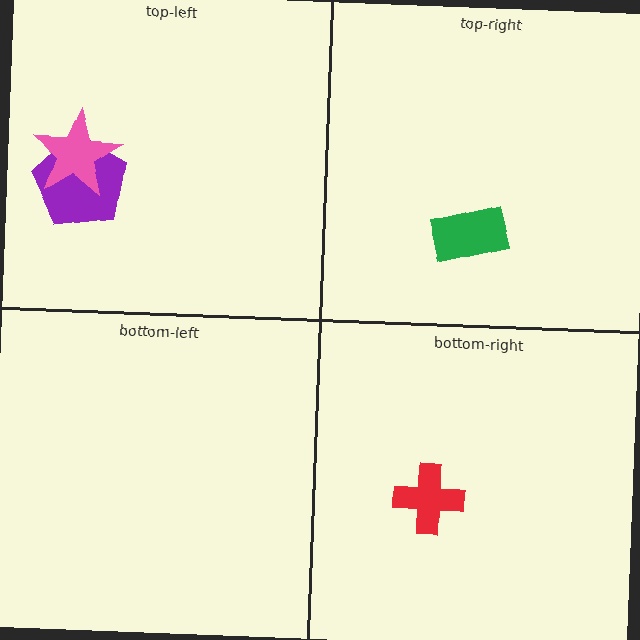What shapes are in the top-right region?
The green rectangle.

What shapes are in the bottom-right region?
The red cross.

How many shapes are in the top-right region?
1.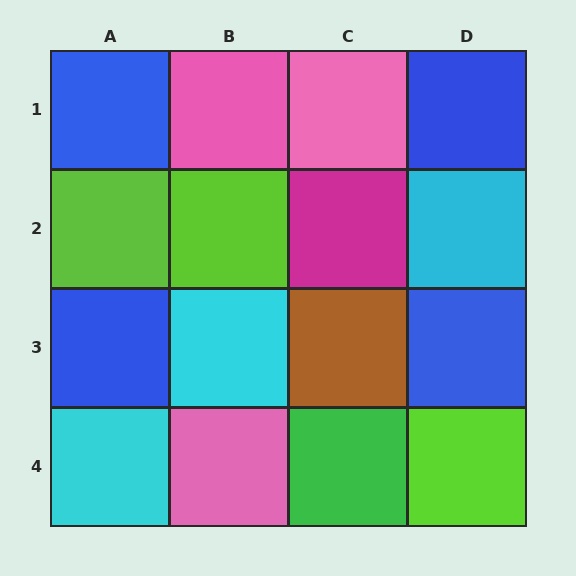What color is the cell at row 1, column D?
Blue.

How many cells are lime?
3 cells are lime.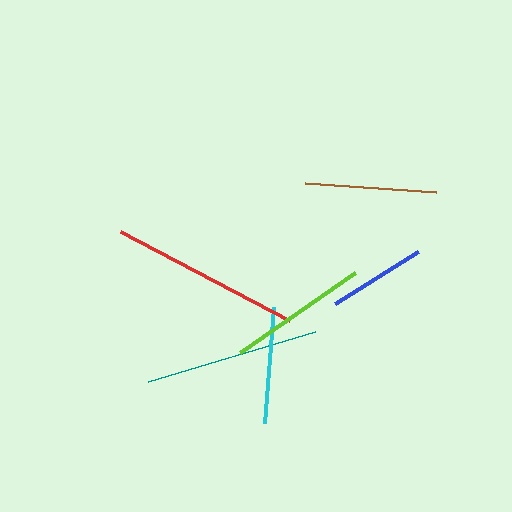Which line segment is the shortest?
The blue line is the shortest at approximately 97 pixels.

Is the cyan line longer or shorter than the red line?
The red line is longer than the cyan line.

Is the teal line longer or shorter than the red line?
The red line is longer than the teal line.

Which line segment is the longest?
The red line is the longest at approximately 191 pixels.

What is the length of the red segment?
The red segment is approximately 191 pixels long.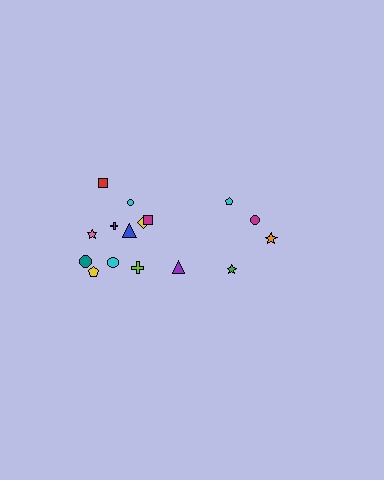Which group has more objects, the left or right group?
The left group.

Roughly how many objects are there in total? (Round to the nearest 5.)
Roughly 15 objects in total.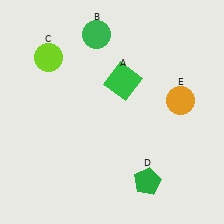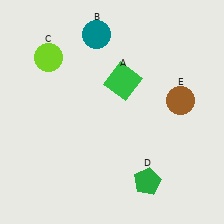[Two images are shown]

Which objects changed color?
B changed from green to teal. E changed from orange to brown.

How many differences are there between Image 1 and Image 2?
There are 2 differences between the two images.